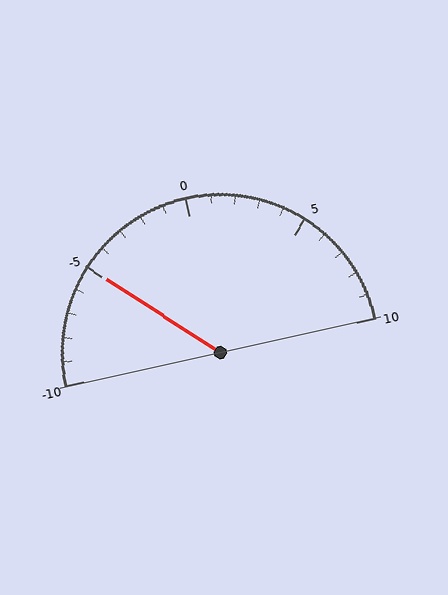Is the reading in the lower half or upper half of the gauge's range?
The reading is in the lower half of the range (-10 to 10).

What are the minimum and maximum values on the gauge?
The gauge ranges from -10 to 10.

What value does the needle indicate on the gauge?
The needle indicates approximately -5.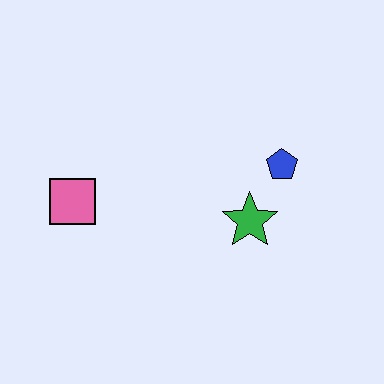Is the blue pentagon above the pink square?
Yes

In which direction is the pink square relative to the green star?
The pink square is to the left of the green star.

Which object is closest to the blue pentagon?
The green star is closest to the blue pentagon.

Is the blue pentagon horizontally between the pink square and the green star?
No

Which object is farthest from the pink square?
The blue pentagon is farthest from the pink square.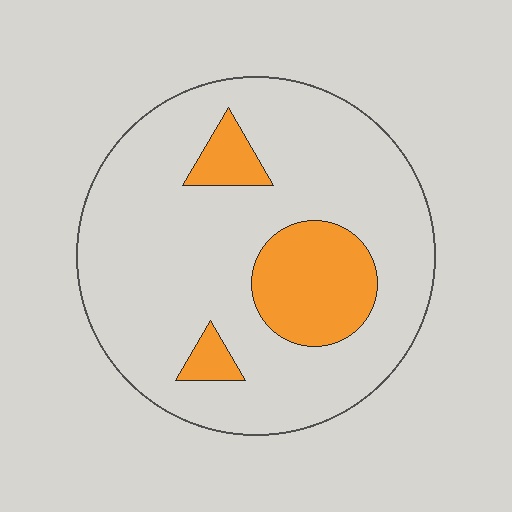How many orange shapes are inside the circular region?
3.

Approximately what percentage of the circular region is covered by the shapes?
Approximately 20%.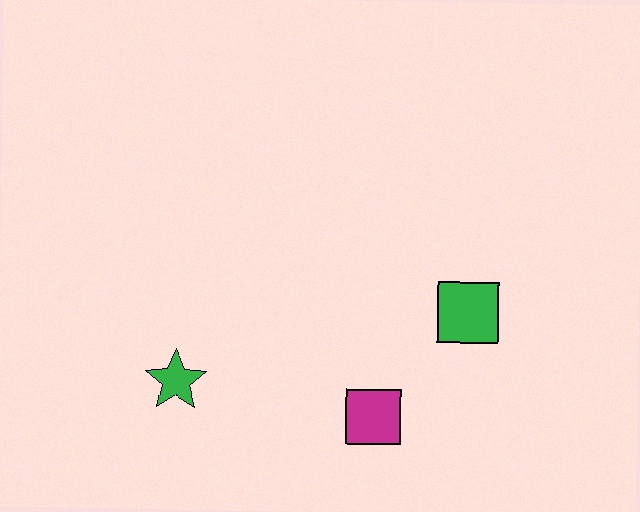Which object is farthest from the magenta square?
The green star is farthest from the magenta square.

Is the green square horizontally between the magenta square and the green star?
No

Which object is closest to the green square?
The magenta square is closest to the green square.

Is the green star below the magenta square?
No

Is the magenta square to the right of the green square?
No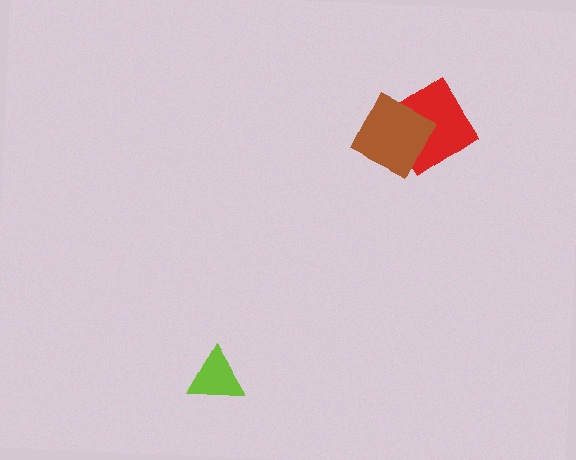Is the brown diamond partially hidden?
No, no other shape covers it.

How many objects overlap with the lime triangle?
0 objects overlap with the lime triangle.